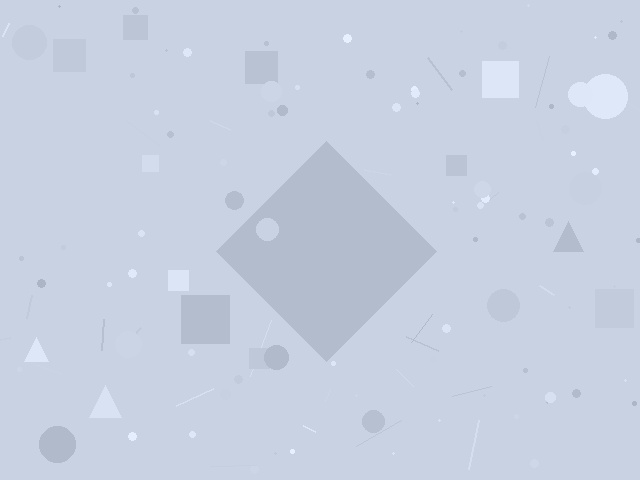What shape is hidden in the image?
A diamond is hidden in the image.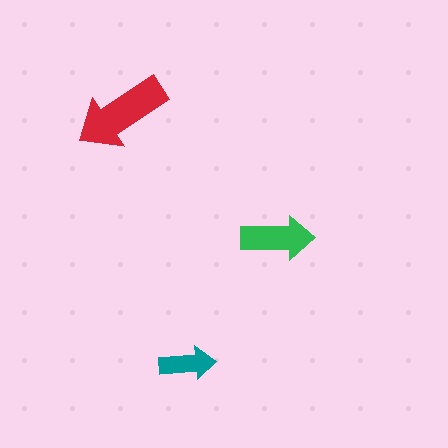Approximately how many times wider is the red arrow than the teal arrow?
About 1.5 times wider.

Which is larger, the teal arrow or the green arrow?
The green one.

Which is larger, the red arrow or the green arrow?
The red one.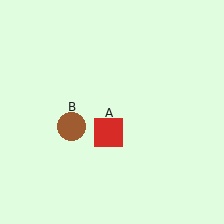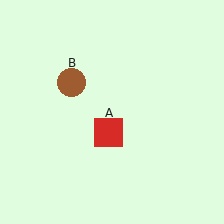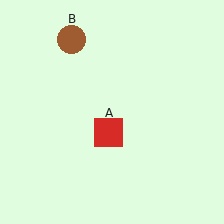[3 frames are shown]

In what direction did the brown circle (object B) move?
The brown circle (object B) moved up.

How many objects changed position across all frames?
1 object changed position: brown circle (object B).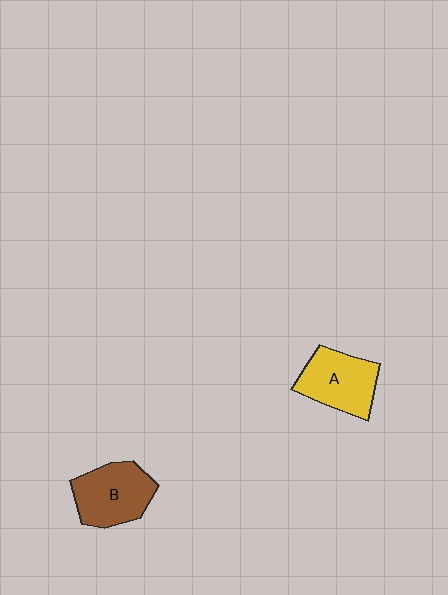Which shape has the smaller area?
Shape A (yellow).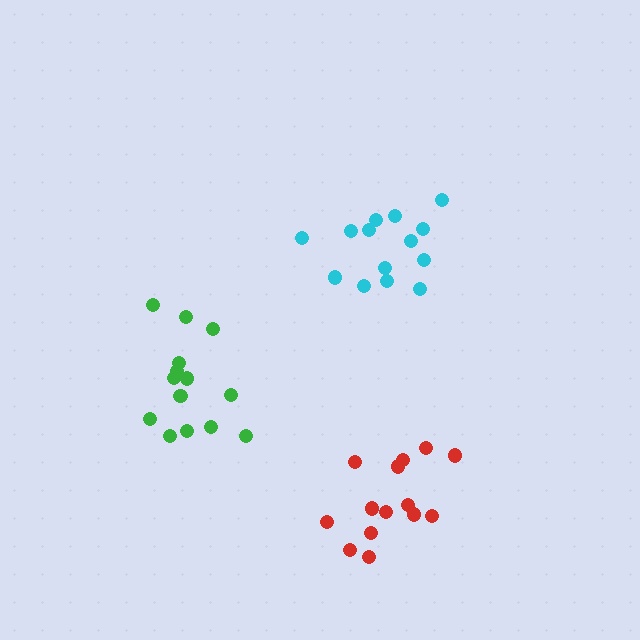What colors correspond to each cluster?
The clusters are colored: red, cyan, green.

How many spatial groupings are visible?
There are 3 spatial groupings.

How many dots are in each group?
Group 1: 14 dots, Group 2: 14 dots, Group 3: 14 dots (42 total).